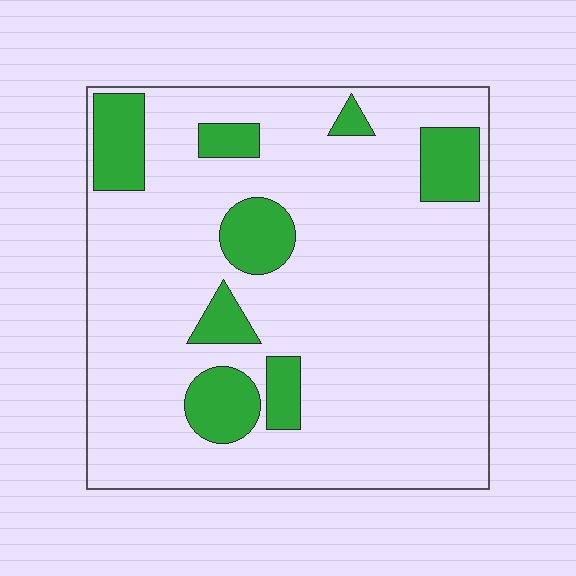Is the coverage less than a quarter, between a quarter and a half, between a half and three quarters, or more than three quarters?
Less than a quarter.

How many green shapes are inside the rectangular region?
8.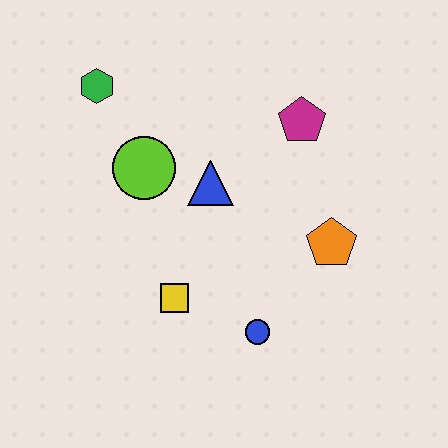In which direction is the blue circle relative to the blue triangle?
The blue circle is below the blue triangle.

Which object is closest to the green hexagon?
The lime circle is closest to the green hexagon.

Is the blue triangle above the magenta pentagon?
No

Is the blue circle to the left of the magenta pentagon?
Yes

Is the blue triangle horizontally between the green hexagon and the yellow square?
No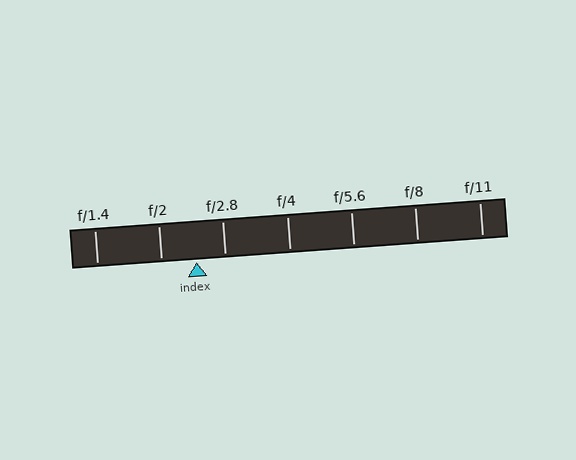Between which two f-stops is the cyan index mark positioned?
The index mark is between f/2 and f/2.8.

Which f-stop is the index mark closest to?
The index mark is closest to f/2.8.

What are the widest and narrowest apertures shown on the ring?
The widest aperture shown is f/1.4 and the narrowest is f/11.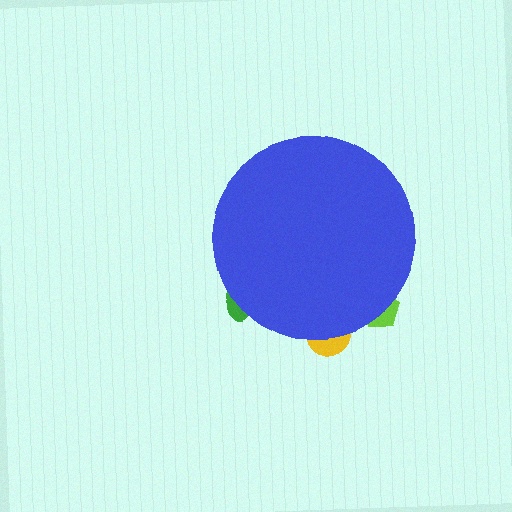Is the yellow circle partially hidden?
Yes, the yellow circle is partially hidden behind the blue circle.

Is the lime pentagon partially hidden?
Yes, the lime pentagon is partially hidden behind the blue circle.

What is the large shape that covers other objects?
A blue circle.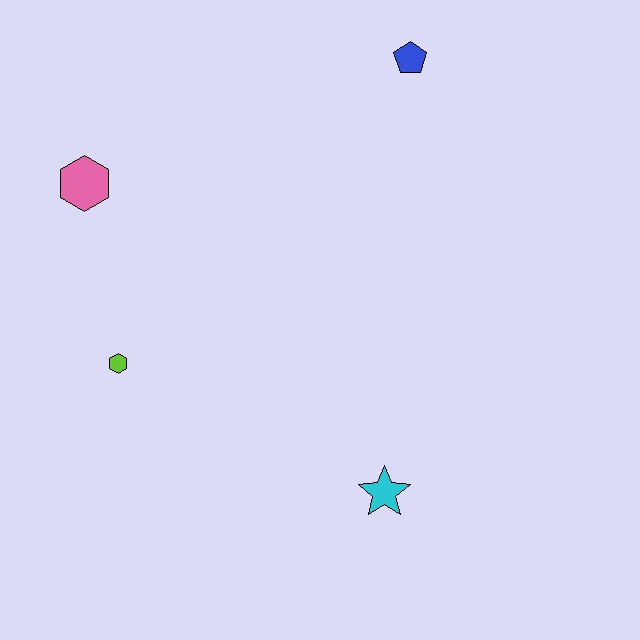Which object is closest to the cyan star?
The lime hexagon is closest to the cyan star.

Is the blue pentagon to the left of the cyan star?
No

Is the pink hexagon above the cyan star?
Yes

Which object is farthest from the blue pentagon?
The cyan star is farthest from the blue pentagon.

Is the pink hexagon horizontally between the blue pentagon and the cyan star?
No